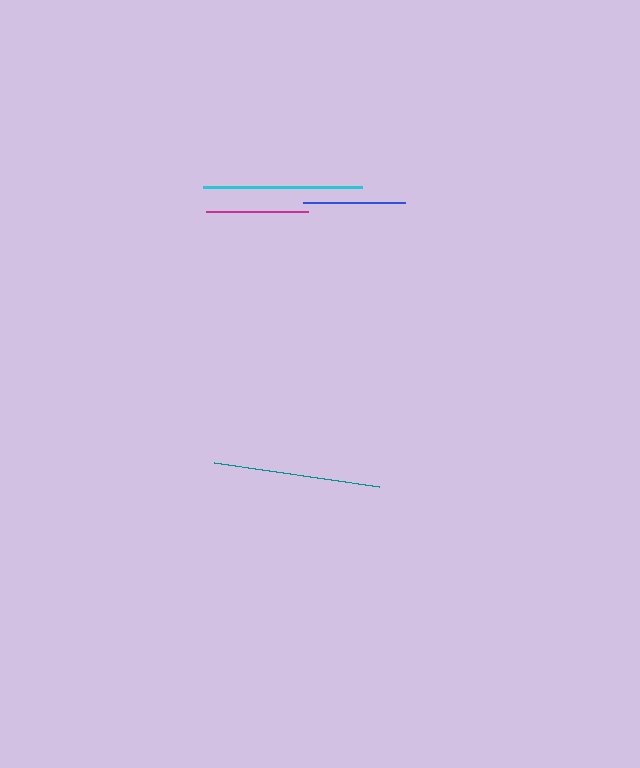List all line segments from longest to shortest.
From longest to shortest: teal, cyan, magenta, blue.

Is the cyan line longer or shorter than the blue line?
The cyan line is longer than the blue line.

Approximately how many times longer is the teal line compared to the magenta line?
The teal line is approximately 1.6 times the length of the magenta line.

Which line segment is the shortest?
The blue line is the shortest at approximately 102 pixels.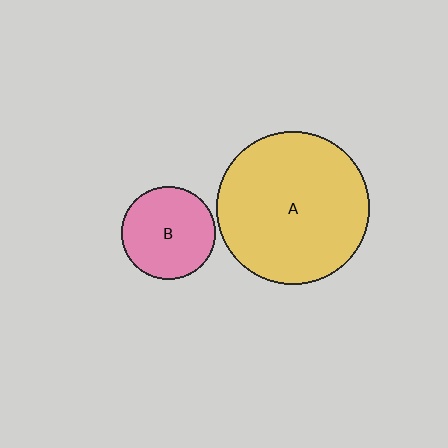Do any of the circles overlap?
No, none of the circles overlap.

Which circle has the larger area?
Circle A (yellow).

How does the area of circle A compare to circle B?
Approximately 2.7 times.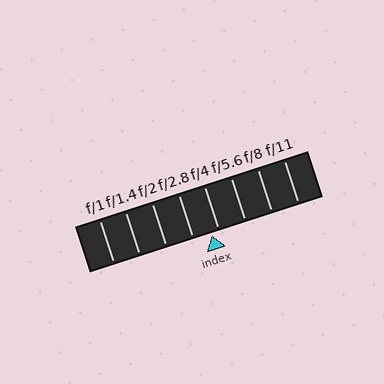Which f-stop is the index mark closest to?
The index mark is closest to f/4.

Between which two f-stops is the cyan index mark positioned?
The index mark is between f/2.8 and f/4.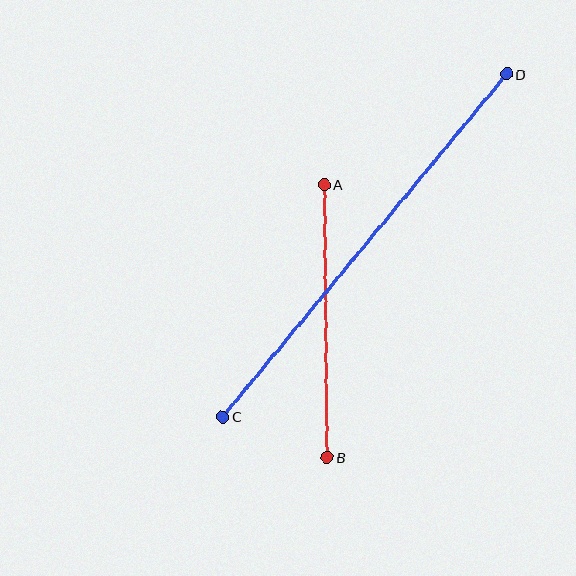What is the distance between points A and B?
The distance is approximately 272 pixels.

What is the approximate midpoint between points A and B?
The midpoint is at approximately (326, 321) pixels.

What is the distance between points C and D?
The distance is approximately 445 pixels.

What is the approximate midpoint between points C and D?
The midpoint is at approximately (364, 246) pixels.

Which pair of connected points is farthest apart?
Points C and D are farthest apart.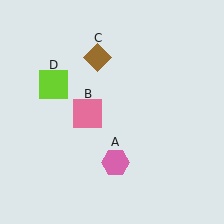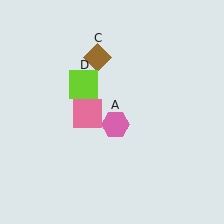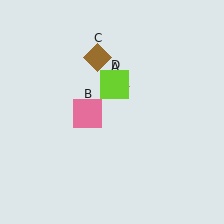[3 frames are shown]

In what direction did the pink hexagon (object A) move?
The pink hexagon (object A) moved up.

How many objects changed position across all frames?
2 objects changed position: pink hexagon (object A), lime square (object D).